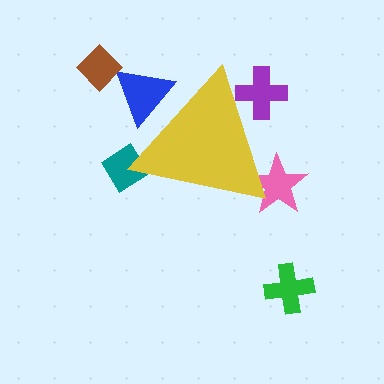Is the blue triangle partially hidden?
Yes, the blue triangle is partially hidden behind the yellow triangle.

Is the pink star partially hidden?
Yes, the pink star is partially hidden behind the yellow triangle.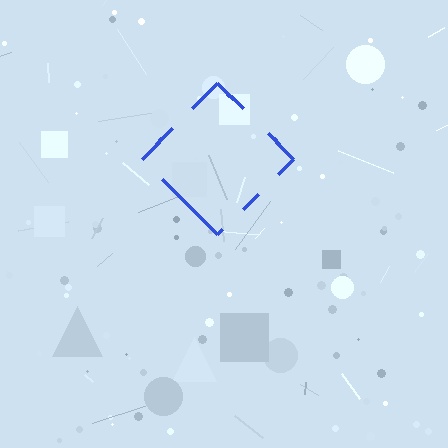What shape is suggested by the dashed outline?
The dashed outline suggests a diamond.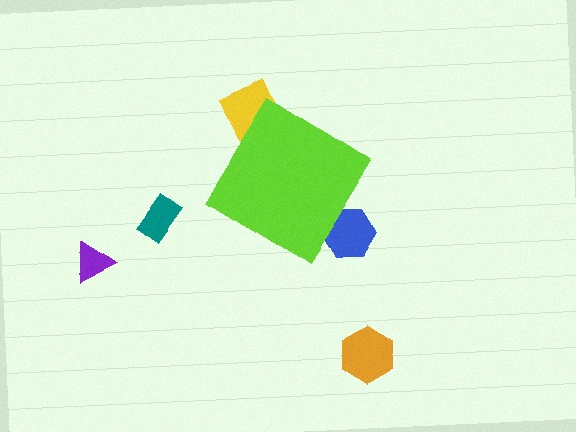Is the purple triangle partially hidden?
No, the purple triangle is fully visible.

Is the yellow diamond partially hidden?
Yes, the yellow diamond is partially hidden behind the lime diamond.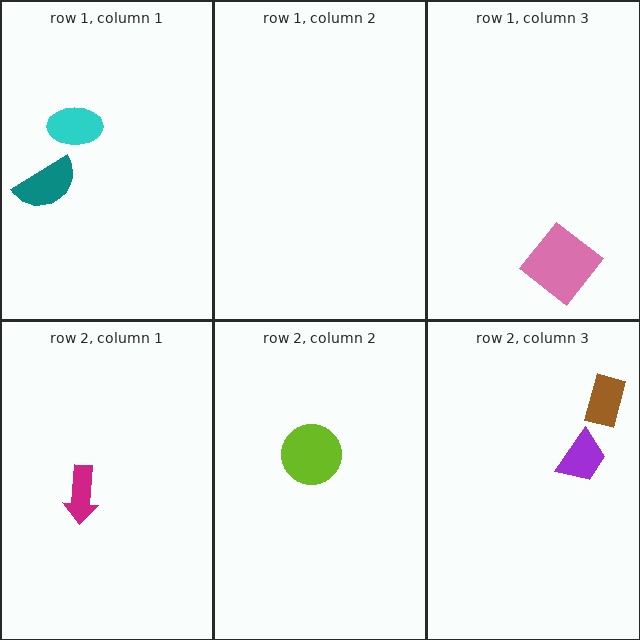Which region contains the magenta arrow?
The row 2, column 1 region.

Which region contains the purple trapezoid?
The row 2, column 3 region.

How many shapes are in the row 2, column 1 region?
1.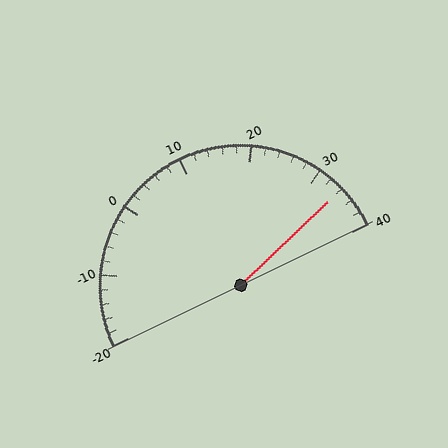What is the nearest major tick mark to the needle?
The nearest major tick mark is 30.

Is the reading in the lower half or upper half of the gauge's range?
The reading is in the upper half of the range (-20 to 40).